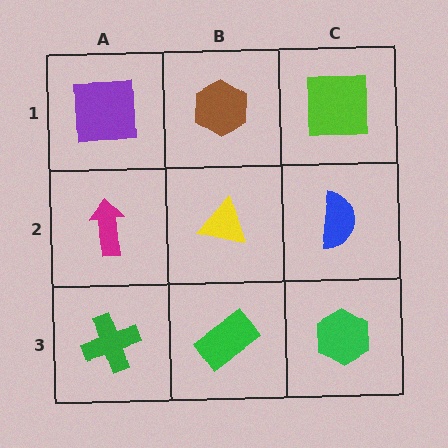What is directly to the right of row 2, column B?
A blue semicircle.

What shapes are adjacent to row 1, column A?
A magenta arrow (row 2, column A), a brown hexagon (row 1, column B).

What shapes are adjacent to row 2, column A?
A purple square (row 1, column A), a green cross (row 3, column A), a yellow triangle (row 2, column B).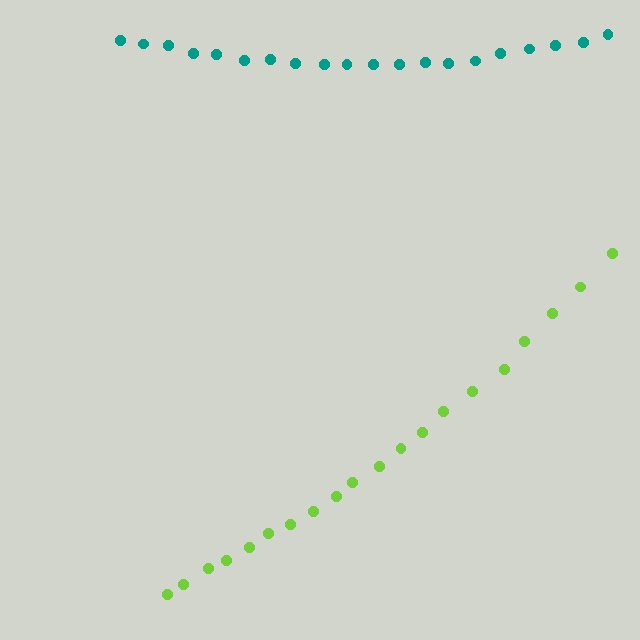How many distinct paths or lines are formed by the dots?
There are 2 distinct paths.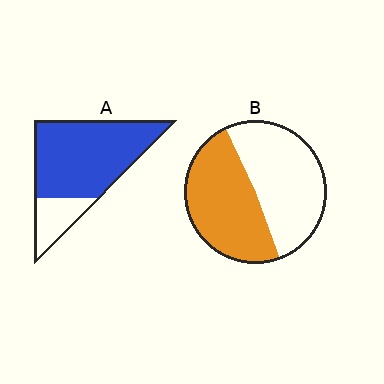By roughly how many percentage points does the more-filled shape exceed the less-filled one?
By roughly 30 percentage points (A over B).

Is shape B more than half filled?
Roughly half.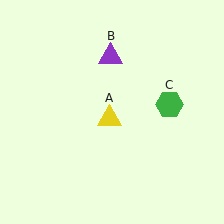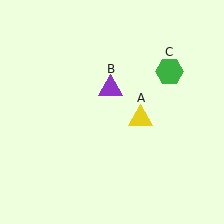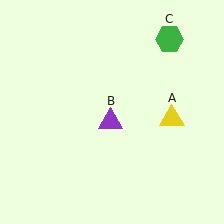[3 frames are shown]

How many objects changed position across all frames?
3 objects changed position: yellow triangle (object A), purple triangle (object B), green hexagon (object C).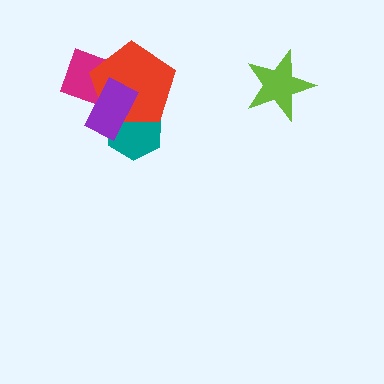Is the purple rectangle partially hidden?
No, no other shape covers it.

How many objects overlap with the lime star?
0 objects overlap with the lime star.